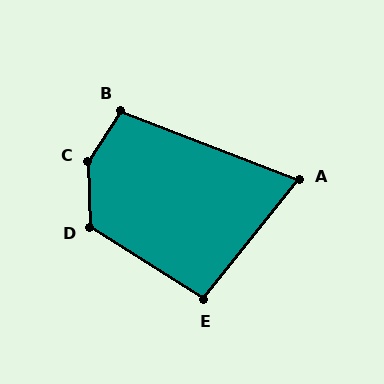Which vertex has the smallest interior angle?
A, at approximately 72 degrees.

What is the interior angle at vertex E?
Approximately 96 degrees (obtuse).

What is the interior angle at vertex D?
Approximately 124 degrees (obtuse).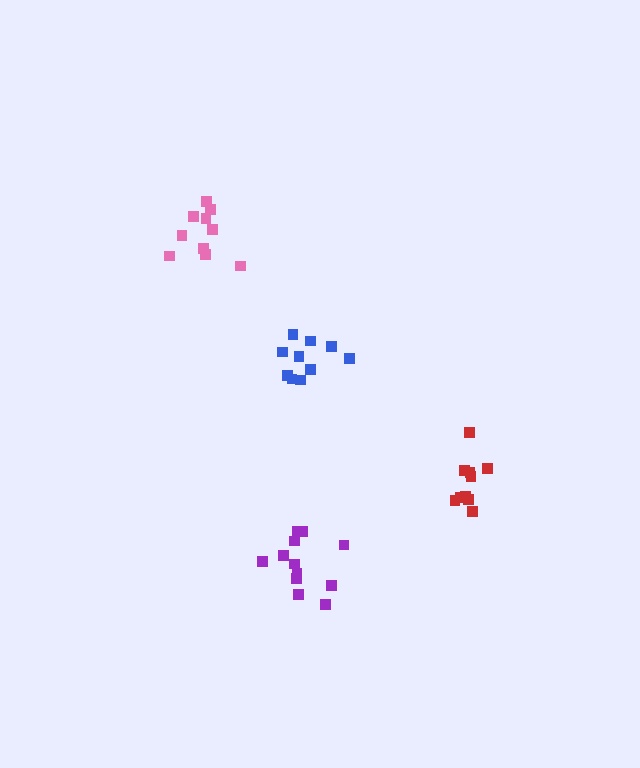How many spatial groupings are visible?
There are 4 spatial groupings.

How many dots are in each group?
Group 1: 10 dots, Group 2: 12 dots, Group 3: 10 dots, Group 4: 10 dots (42 total).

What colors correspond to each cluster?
The clusters are colored: red, purple, pink, blue.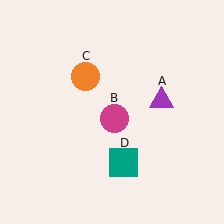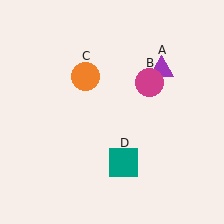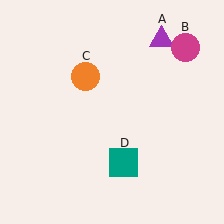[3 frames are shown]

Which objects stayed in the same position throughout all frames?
Orange circle (object C) and teal square (object D) remained stationary.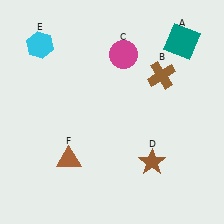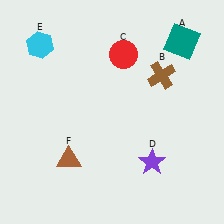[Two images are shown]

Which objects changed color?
C changed from magenta to red. D changed from brown to purple.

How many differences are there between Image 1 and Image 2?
There are 2 differences between the two images.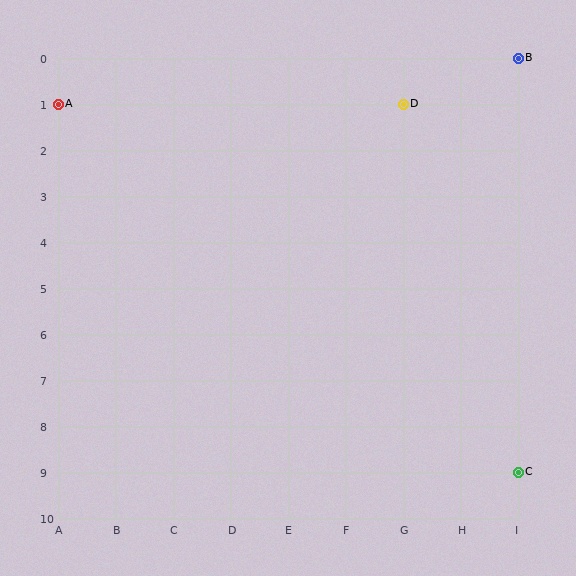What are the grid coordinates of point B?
Point B is at grid coordinates (I, 0).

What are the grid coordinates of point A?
Point A is at grid coordinates (A, 1).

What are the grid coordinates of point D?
Point D is at grid coordinates (G, 1).